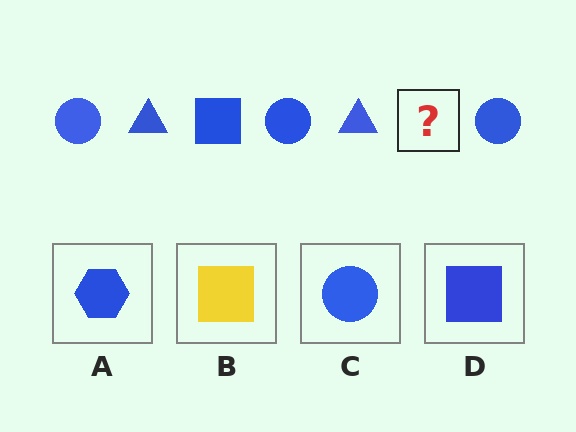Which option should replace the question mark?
Option D.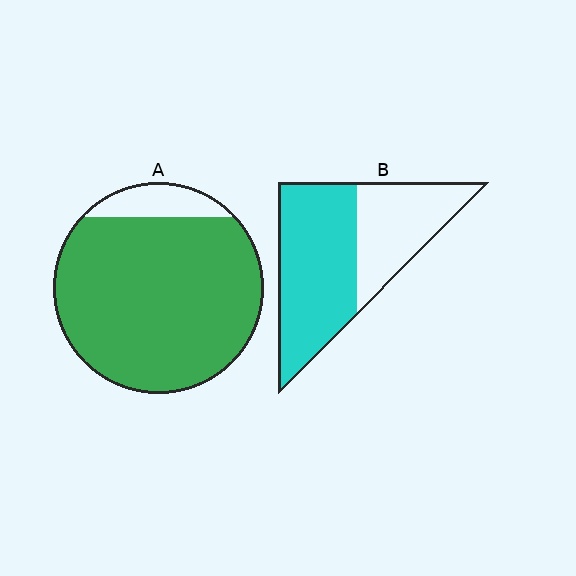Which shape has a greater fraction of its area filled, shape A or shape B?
Shape A.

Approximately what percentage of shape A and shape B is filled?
A is approximately 90% and B is approximately 60%.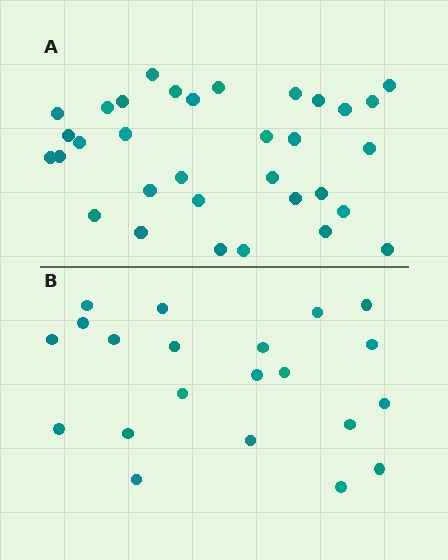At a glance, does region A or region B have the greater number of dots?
Region A (the top region) has more dots.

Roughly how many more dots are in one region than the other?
Region A has roughly 12 or so more dots than region B.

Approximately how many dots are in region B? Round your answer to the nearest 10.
About 20 dots. (The exact count is 21, which rounds to 20.)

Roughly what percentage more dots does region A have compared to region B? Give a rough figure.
About 55% more.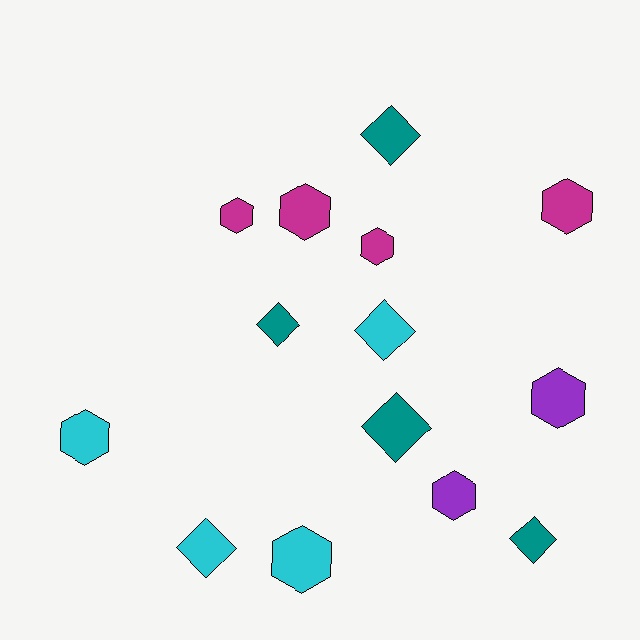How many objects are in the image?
There are 14 objects.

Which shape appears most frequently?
Hexagon, with 8 objects.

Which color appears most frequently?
Teal, with 4 objects.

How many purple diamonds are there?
There are no purple diamonds.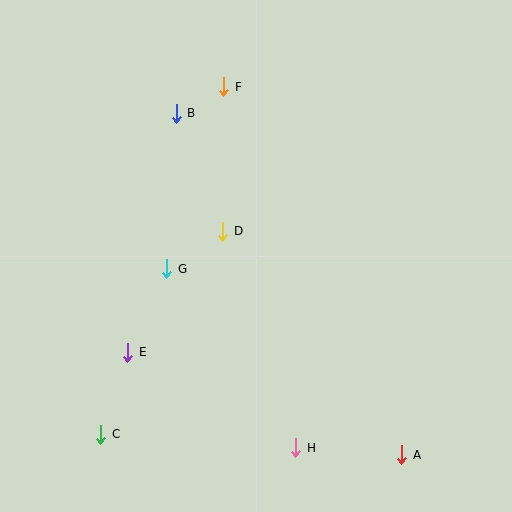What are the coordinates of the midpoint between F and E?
The midpoint between F and E is at (176, 219).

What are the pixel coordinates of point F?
Point F is at (224, 87).